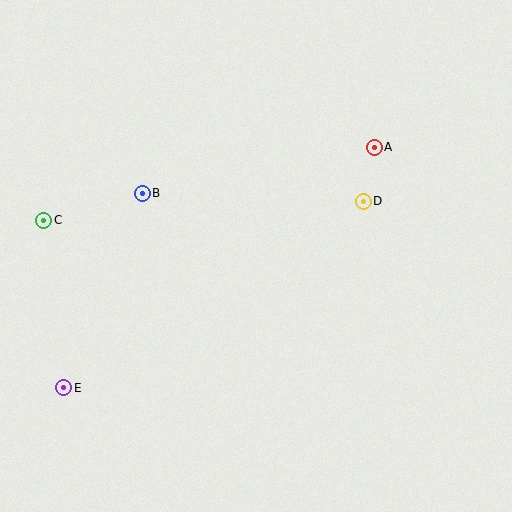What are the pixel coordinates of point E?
Point E is at (64, 388).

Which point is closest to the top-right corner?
Point A is closest to the top-right corner.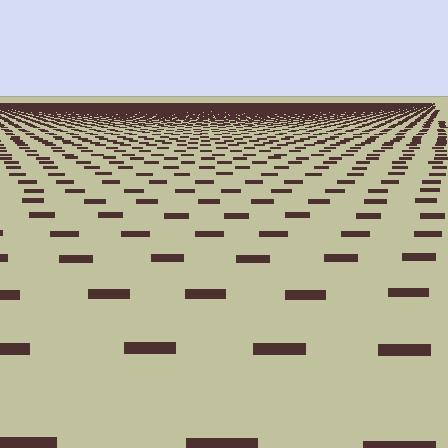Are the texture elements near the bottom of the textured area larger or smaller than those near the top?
Larger. Near the bottom, elements are closer to the viewer and appear at a bigger on-screen size.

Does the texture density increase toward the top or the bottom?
Density increases toward the top.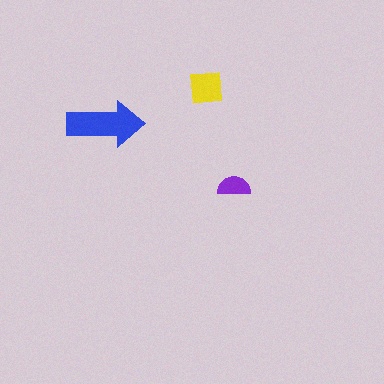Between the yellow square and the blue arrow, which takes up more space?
The blue arrow.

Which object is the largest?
The blue arrow.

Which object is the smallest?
The purple semicircle.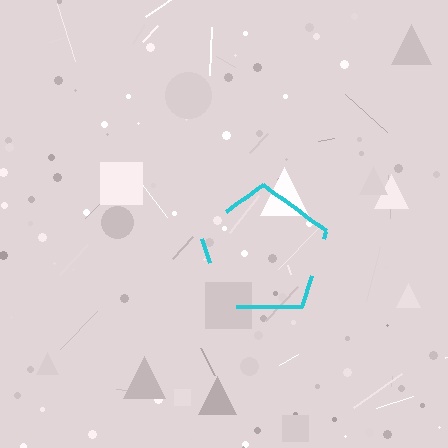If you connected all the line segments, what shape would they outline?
They would outline a pentagon.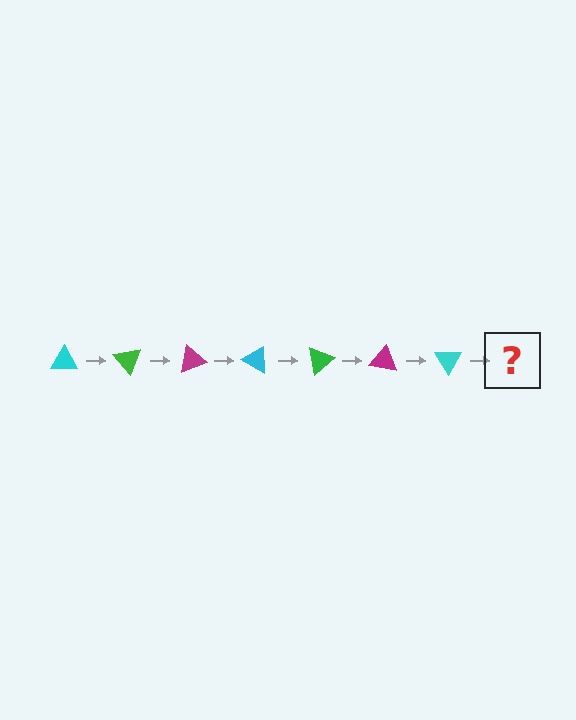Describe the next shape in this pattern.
It should be a green triangle, rotated 350 degrees from the start.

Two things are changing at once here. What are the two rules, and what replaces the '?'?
The two rules are that it rotates 50 degrees each step and the color cycles through cyan, green, and magenta. The '?' should be a green triangle, rotated 350 degrees from the start.